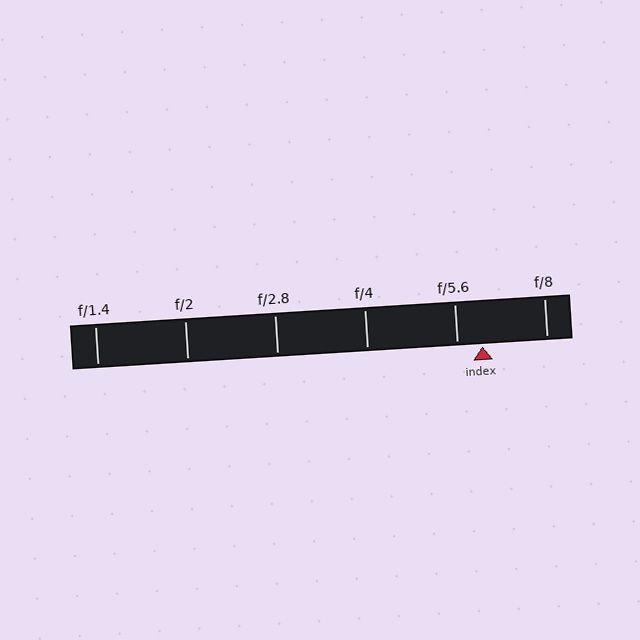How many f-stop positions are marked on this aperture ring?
There are 6 f-stop positions marked.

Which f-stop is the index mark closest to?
The index mark is closest to f/5.6.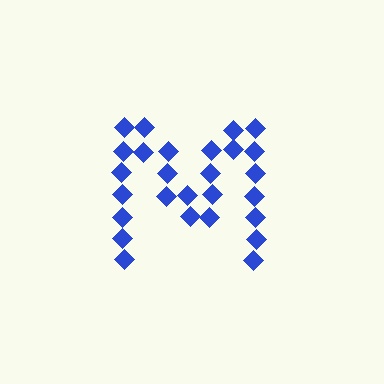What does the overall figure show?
The overall figure shows the letter M.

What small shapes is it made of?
It is made of small diamonds.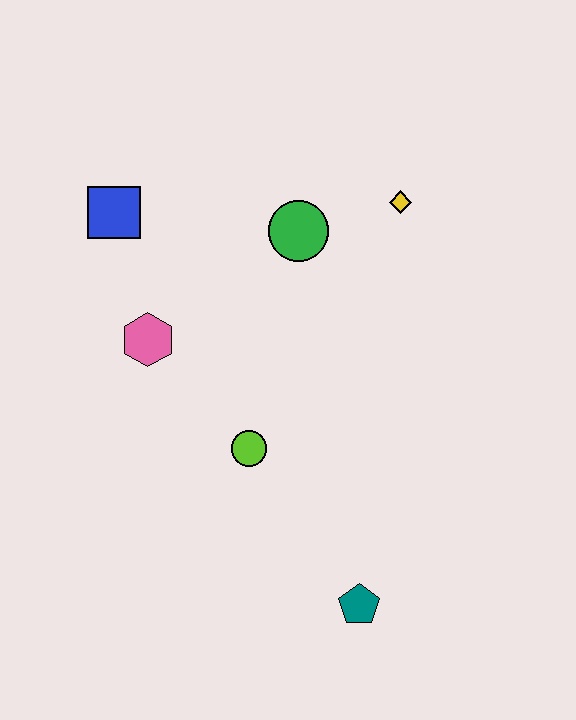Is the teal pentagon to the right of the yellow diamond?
No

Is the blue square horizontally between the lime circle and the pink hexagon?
No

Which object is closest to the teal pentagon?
The lime circle is closest to the teal pentagon.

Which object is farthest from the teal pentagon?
The blue square is farthest from the teal pentagon.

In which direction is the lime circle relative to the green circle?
The lime circle is below the green circle.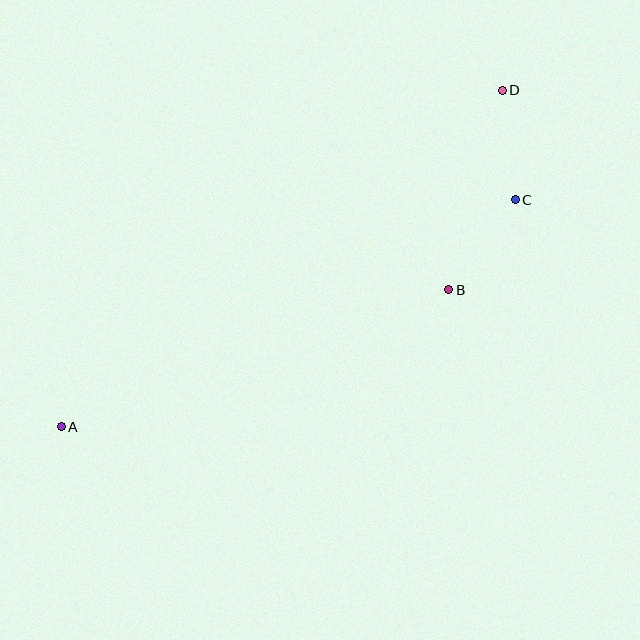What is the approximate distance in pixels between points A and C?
The distance between A and C is approximately 508 pixels.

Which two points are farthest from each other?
Points A and D are farthest from each other.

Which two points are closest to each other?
Points C and D are closest to each other.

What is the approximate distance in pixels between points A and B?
The distance between A and B is approximately 411 pixels.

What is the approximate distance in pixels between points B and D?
The distance between B and D is approximately 207 pixels.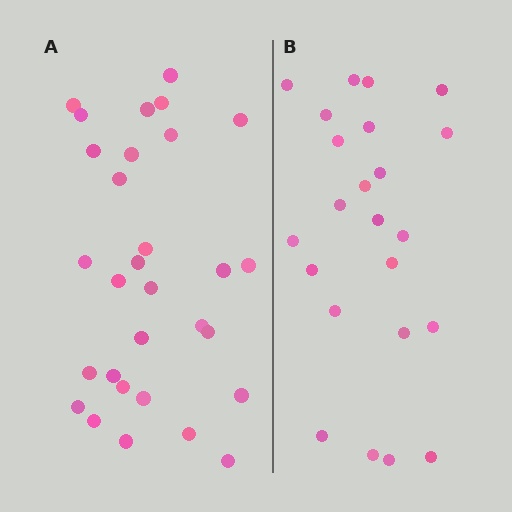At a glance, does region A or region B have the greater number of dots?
Region A (the left region) has more dots.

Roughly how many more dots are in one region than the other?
Region A has roughly 8 or so more dots than region B.